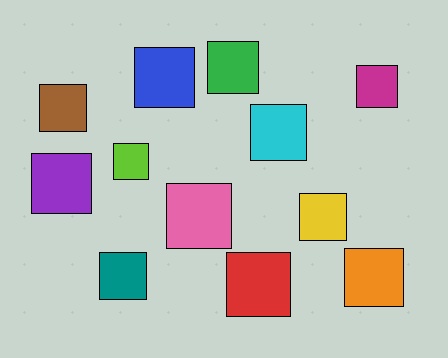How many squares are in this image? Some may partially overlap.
There are 12 squares.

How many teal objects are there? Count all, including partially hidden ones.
There is 1 teal object.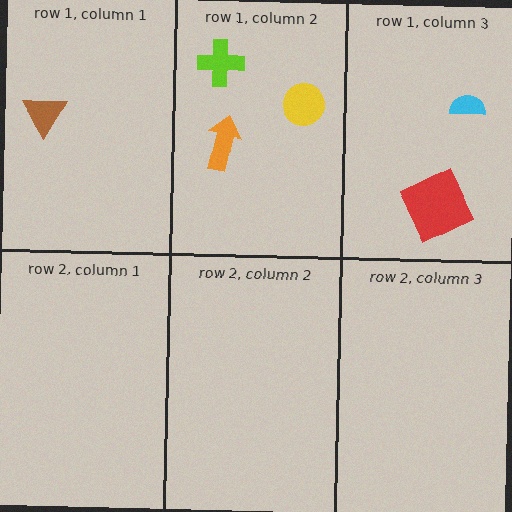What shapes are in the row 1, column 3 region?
The red square, the cyan semicircle.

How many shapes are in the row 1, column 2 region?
3.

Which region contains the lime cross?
The row 1, column 2 region.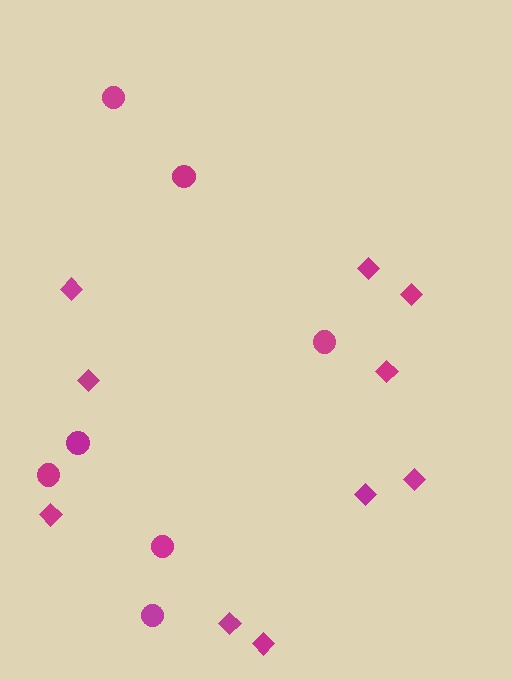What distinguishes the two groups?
There are 2 groups: one group of diamonds (10) and one group of circles (7).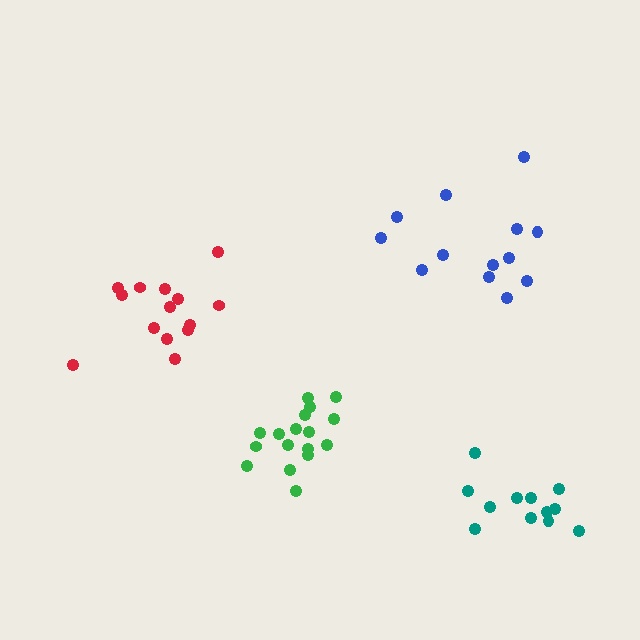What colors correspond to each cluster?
The clusters are colored: red, green, teal, blue.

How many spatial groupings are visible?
There are 4 spatial groupings.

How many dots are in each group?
Group 1: 14 dots, Group 2: 17 dots, Group 3: 12 dots, Group 4: 13 dots (56 total).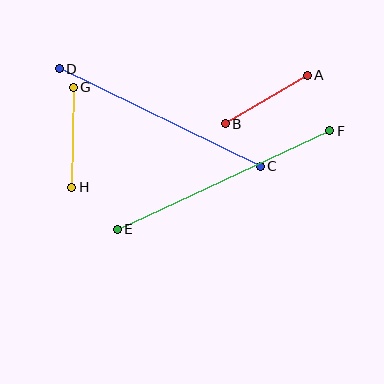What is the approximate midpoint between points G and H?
The midpoint is at approximately (72, 137) pixels.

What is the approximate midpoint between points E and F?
The midpoint is at approximately (223, 180) pixels.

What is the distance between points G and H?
The distance is approximately 100 pixels.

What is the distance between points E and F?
The distance is approximately 234 pixels.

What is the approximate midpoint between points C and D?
The midpoint is at approximately (160, 117) pixels.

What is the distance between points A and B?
The distance is approximately 95 pixels.